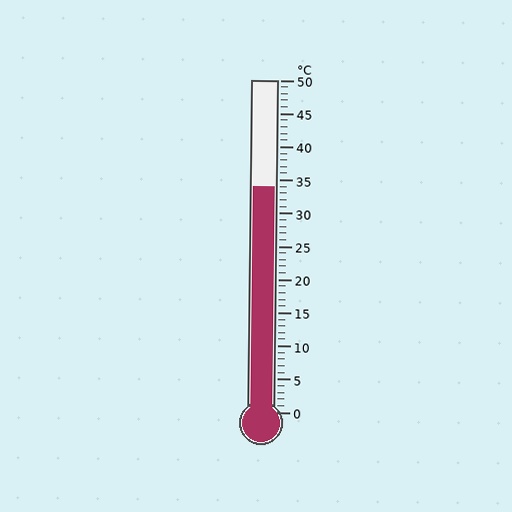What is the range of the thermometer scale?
The thermometer scale ranges from 0°C to 50°C.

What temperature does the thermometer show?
The thermometer shows approximately 34°C.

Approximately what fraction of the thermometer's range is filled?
The thermometer is filled to approximately 70% of its range.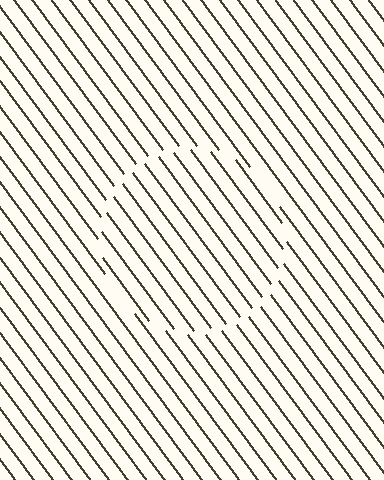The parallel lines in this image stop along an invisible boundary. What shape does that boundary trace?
An illusory circle. The interior of the shape contains the same grating, shifted by half a period — the contour is defined by the phase discontinuity where line-ends from the inner and outer gratings abut.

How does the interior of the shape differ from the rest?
The interior of the shape contains the same grating, shifted by half a period — the contour is defined by the phase discontinuity where line-ends from the inner and outer gratings abut.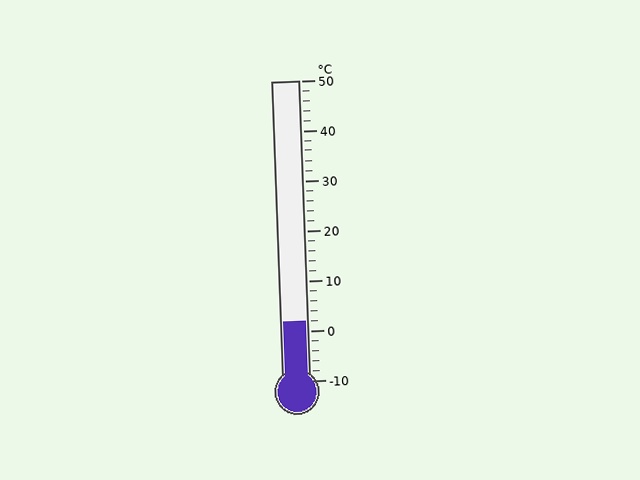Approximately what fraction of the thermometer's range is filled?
The thermometer is filled to approximately 20% of its range.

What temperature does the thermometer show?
The thermometer shows approximately 2°C.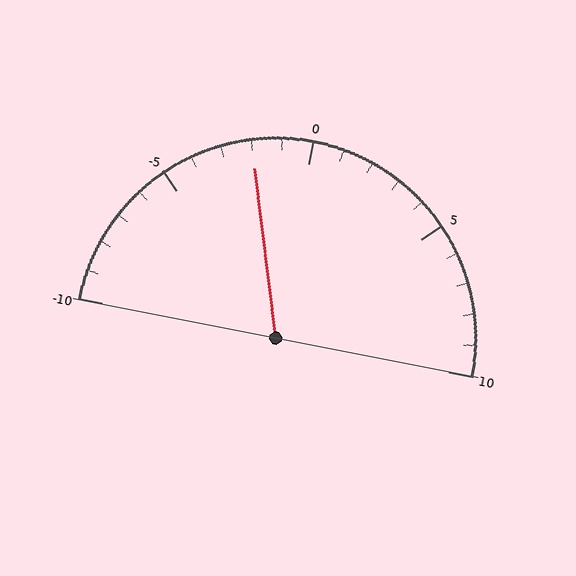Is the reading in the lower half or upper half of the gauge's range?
The reading is in the lower half of the range (-10 to 10).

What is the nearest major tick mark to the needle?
The nearest major tick mark is 0.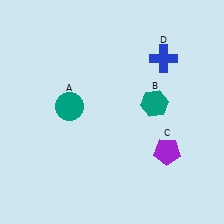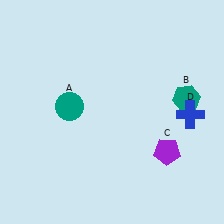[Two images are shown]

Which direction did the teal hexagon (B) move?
The teal hexagon (B) moved right.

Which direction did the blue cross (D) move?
The blue cross (D) moved down.